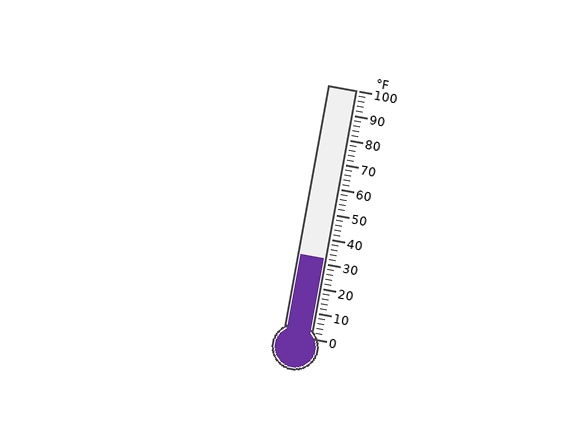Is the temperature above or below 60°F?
The temperature is below 60°F.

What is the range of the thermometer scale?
The thermometer scale ranges from 0°F to 100°F.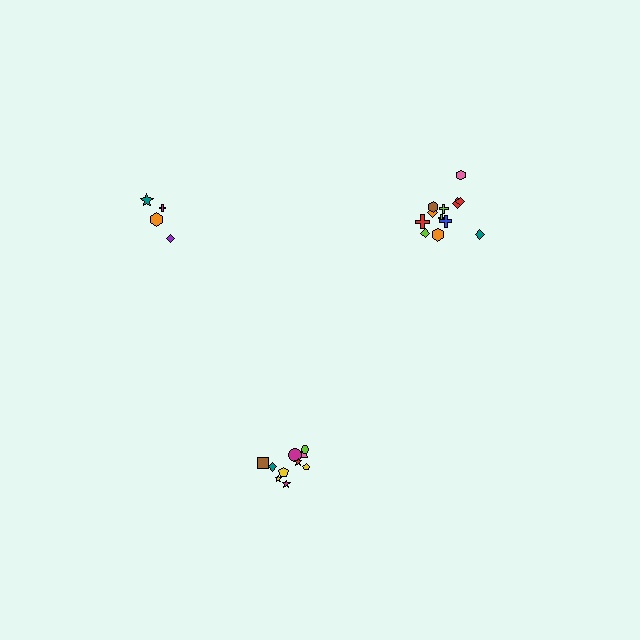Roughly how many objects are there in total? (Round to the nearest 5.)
Roughly 25 objects in total.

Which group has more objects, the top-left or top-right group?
The top-right group.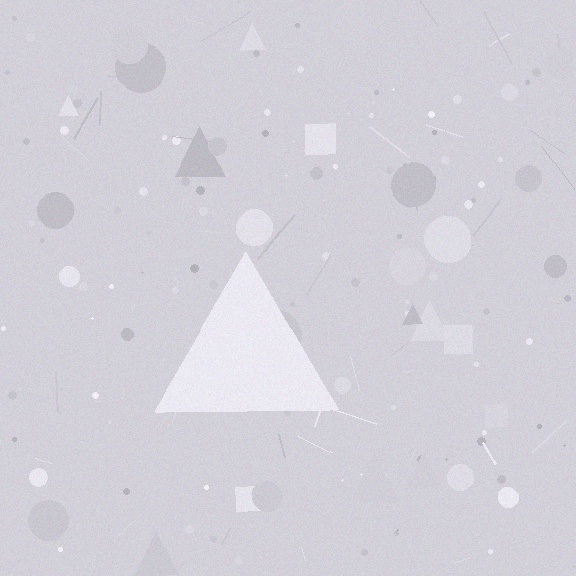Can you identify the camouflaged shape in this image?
The camouflaged shape is a triangle.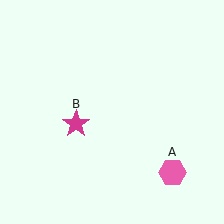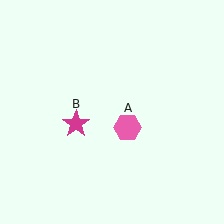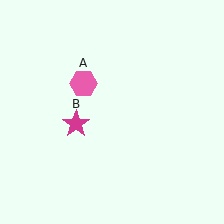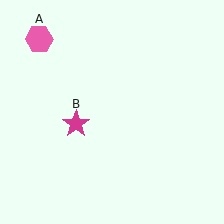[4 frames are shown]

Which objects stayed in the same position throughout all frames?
Magenta star (object B) remained stationary.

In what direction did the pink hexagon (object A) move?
The pink hexagon (object A) moved up and to the left.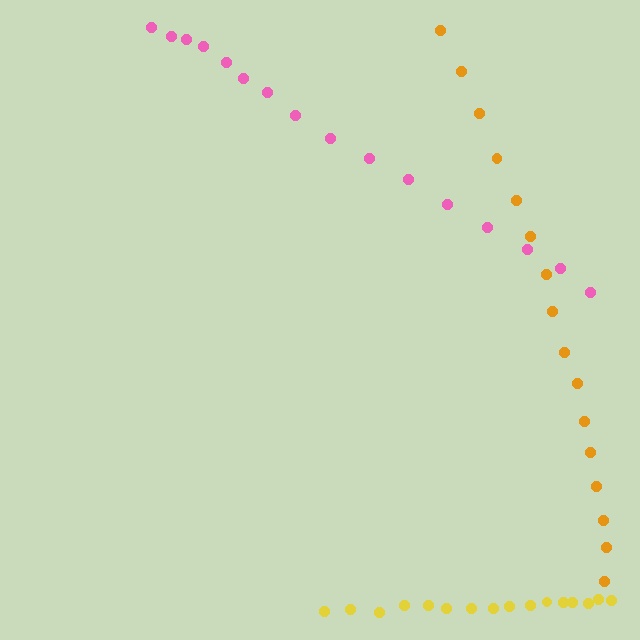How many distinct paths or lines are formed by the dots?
There are 3 distinct paths.